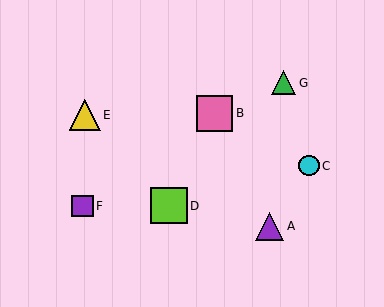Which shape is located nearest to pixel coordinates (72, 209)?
The purple square (labeled F) at (82, 206) is nearest to that location.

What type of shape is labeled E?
Shape E is a yellow triangle.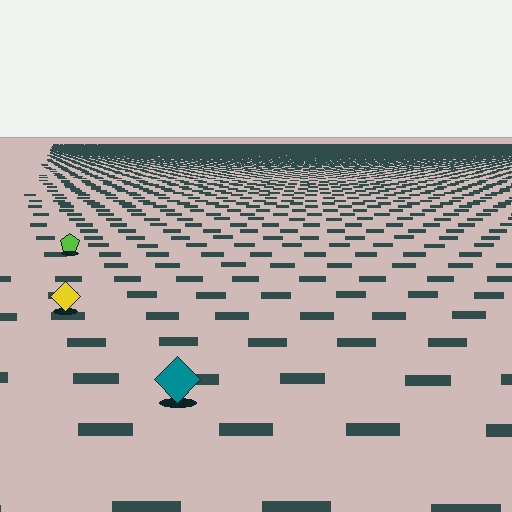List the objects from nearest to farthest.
From nearest to farthest: the teal diamond, the yellow diamond, the lime pentagon.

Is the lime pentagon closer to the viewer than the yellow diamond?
No. The yellow diamond is closer — you can tell from the texture gradient: the ground texture is coarser near it.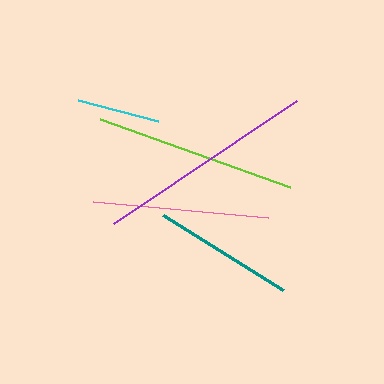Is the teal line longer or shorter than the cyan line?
The teal line is longer than the cyan line.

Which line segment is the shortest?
The cyan line is the shortest at approximately 83 pixels.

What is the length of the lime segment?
The lime segment is approximately 202 pixels long.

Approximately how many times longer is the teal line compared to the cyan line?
The teal line is approximately 1.7 times the length of the cyan line.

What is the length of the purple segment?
The purple segment is approximately 221 pixels long.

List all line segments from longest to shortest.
From longest to shortest: purple, lime, pink, teal, cyan.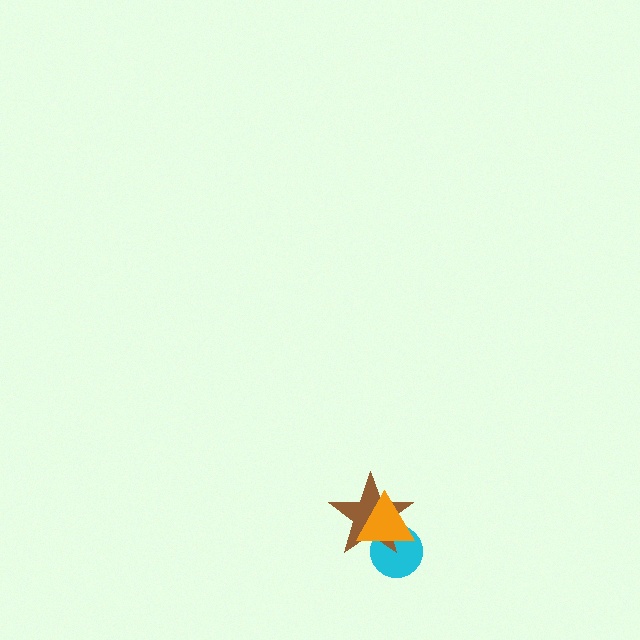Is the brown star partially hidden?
Yes, it is partially covered by another shape.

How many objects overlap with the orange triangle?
2 objects overlap with the orange triangle.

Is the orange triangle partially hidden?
No, no other shape covers it.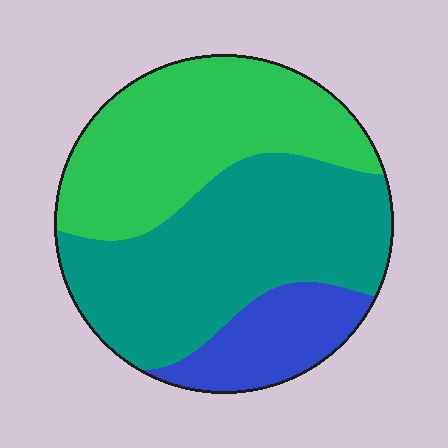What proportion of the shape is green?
Green takes up between a third and a half of the shape.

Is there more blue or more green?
Green.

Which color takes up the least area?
Blue, at roughly 15%.